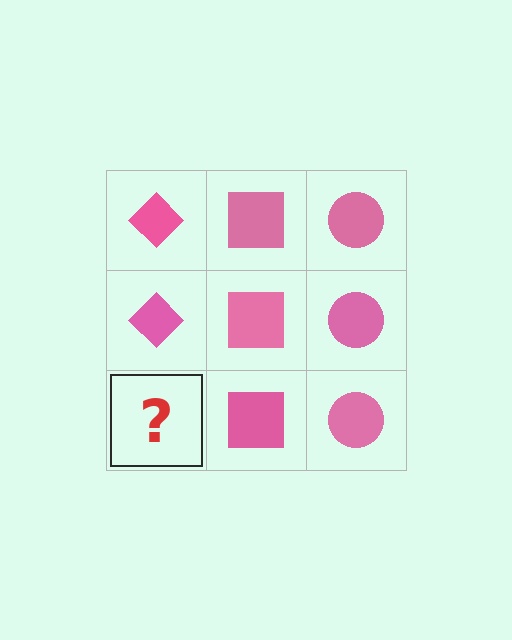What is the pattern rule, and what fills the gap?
The rule is that each column has a consistent shape. The gap should be filled with a pink diamond.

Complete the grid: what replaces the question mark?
The question mark should be replaced with a pink diamond.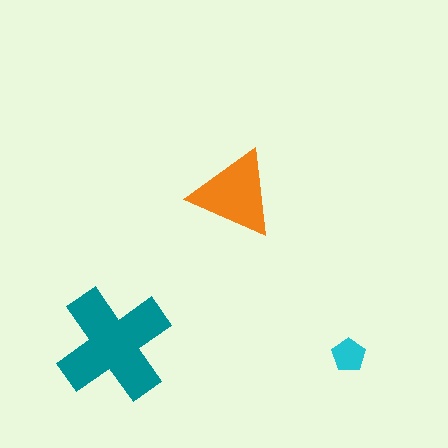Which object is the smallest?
The cyan pentagon.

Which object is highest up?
The orange triangle is topmost.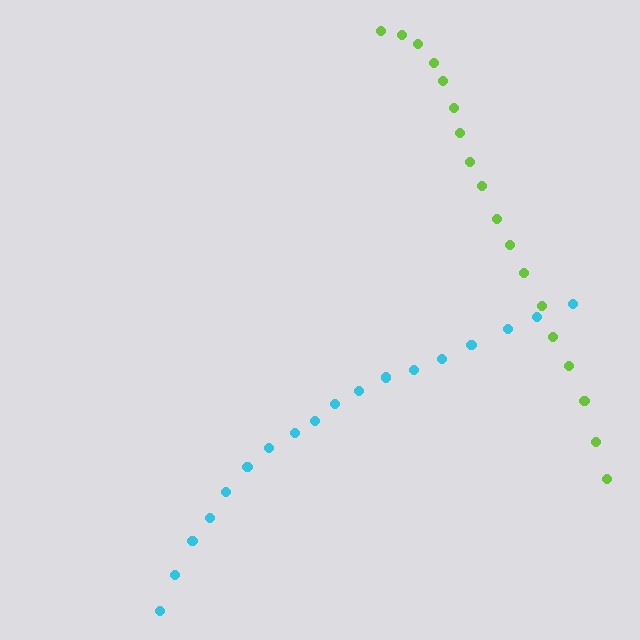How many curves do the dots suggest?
There are 2 distinct paths.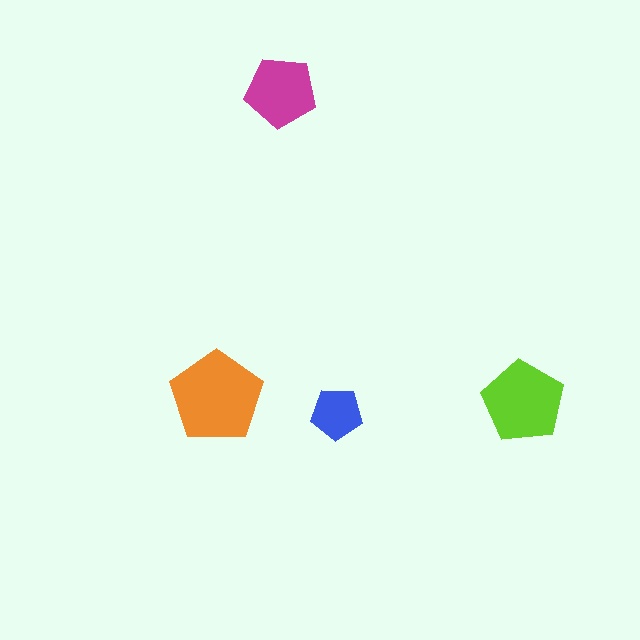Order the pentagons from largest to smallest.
the orange one, the lime one, the magenta one, the blue one.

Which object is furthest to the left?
The orange pentagon is leftmost.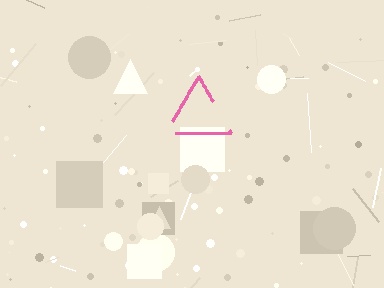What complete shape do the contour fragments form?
The contour fragments form a triangle.